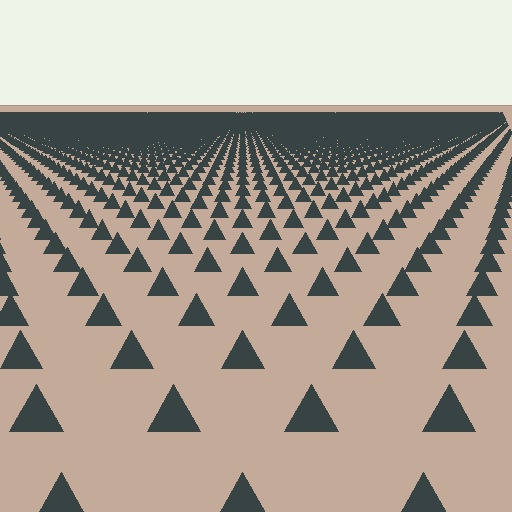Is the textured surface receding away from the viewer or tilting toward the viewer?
The surface is receding away from the viewer. Texture elements get smaller and denser toward the top.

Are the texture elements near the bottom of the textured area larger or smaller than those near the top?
Larger. Near the bottom, elements are closer to the viewer and appear at a bigger on-screen size.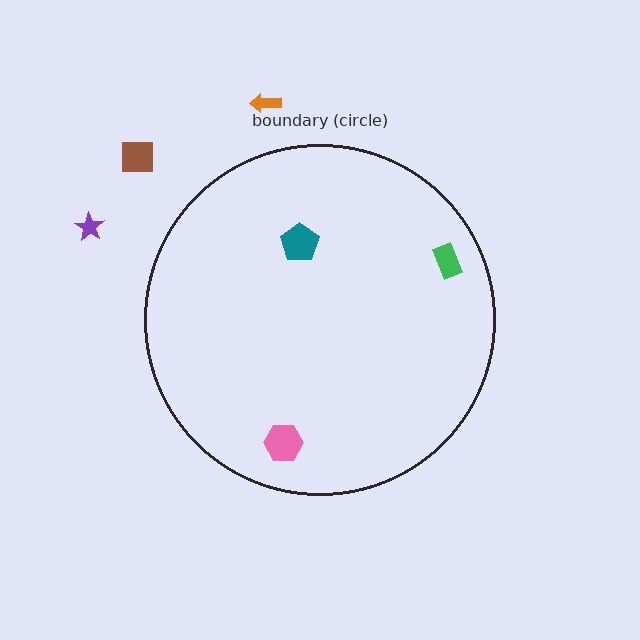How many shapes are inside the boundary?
3 inside, 3 outside.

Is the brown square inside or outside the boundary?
Outside.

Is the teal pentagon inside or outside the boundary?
Inside.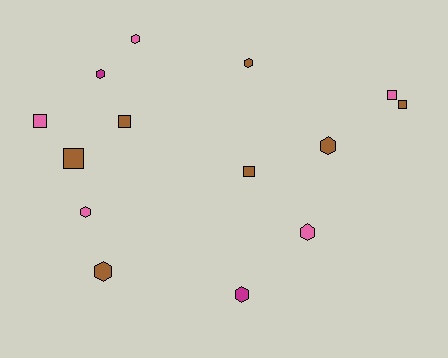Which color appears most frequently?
Brown, with 7 objects.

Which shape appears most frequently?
Hexagon, with 8 objects.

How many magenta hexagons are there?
There are 2 magenta hexagons.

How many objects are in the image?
There are 14 objects.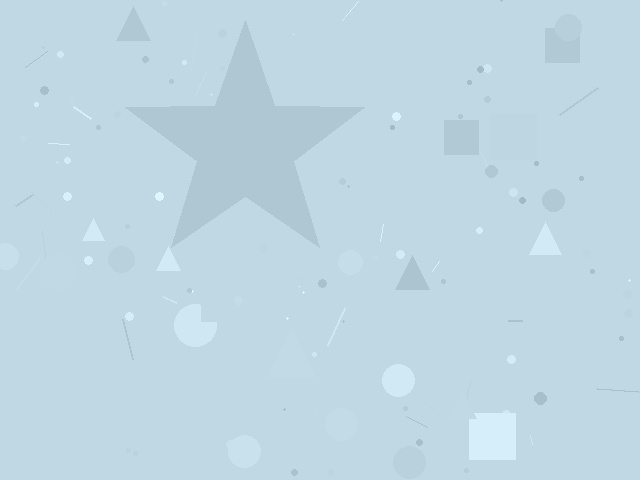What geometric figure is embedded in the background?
A star is embedded in the background.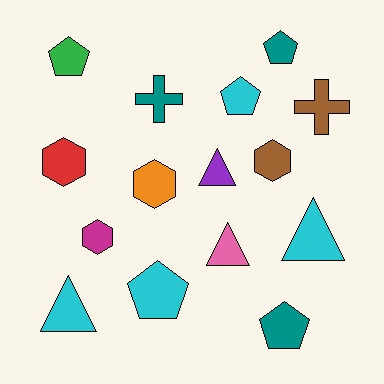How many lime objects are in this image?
There are no lime objects.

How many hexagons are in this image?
There are 4 hexagons.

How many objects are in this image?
There are 15 objects.